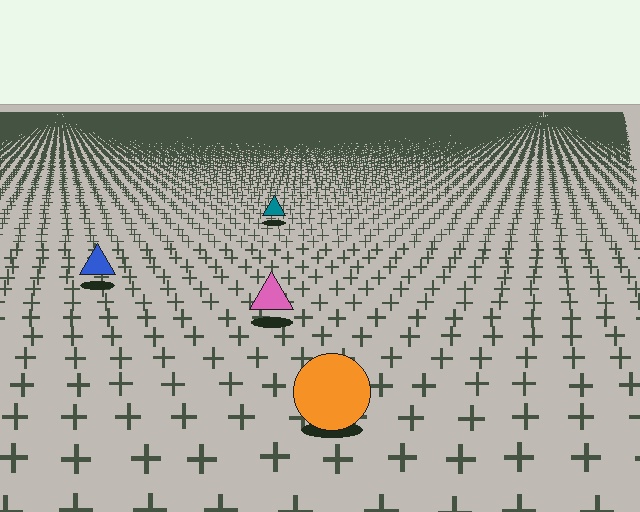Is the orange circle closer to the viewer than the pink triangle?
Yes. The orange circle is closer — you can tell from the texture gradient: the ground texture is coarser near it.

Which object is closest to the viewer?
The orange circle is closest. The texture marks near it are larger and more spread out.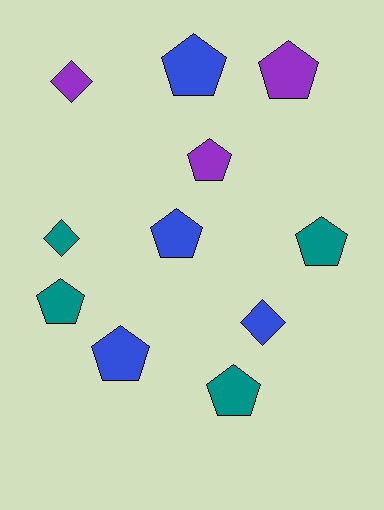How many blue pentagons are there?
There are 3 blue pentagons.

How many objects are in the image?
There are 11 objects.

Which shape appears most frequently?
Pentagon, with 8 objects.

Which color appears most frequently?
Teal, with 4 objects.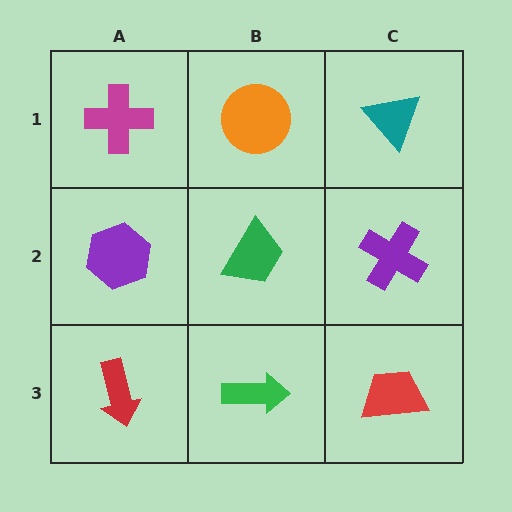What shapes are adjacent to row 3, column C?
A purple cross (row 2, column C), a green arrow (row 3, column B).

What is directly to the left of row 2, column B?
A purple hexagon.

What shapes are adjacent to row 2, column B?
An orange circle (row 1, column B), a green arrow (row 3, column B), a purple hexagon (row 2, column A), a purple cross (row 2, column C).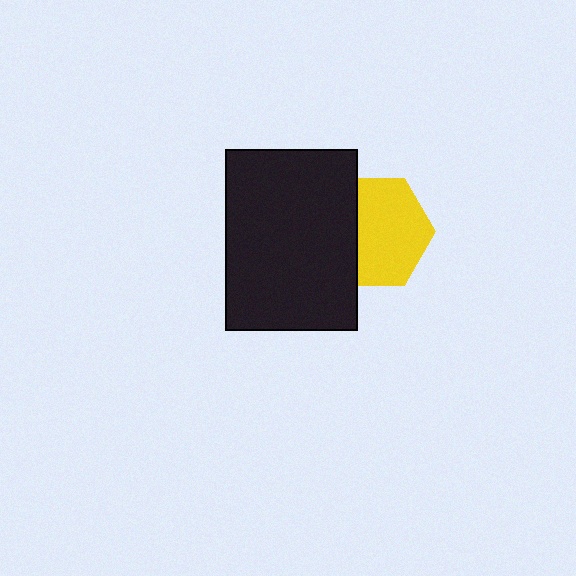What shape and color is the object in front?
The object in front is a black rectangle.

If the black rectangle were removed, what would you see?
You would see the complete yellow hexagon.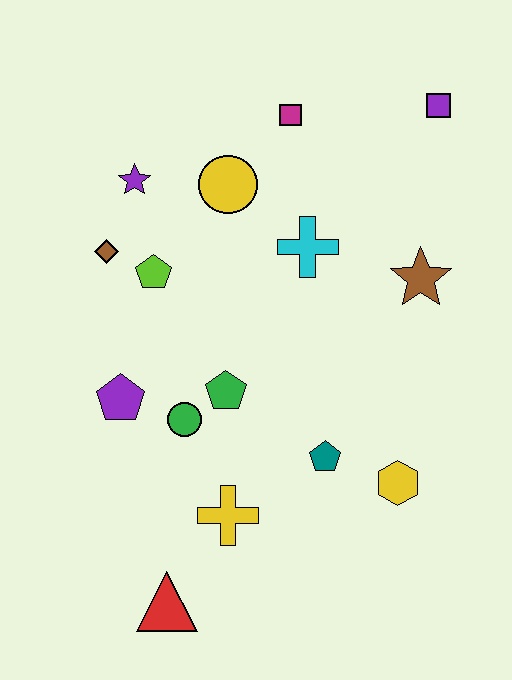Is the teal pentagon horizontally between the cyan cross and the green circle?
No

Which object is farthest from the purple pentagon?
The purple square is farthest from the purple pentagon.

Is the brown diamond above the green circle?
Yes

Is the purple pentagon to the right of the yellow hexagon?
No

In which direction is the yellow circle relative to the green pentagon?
The yellow circle is above the green pentagon.